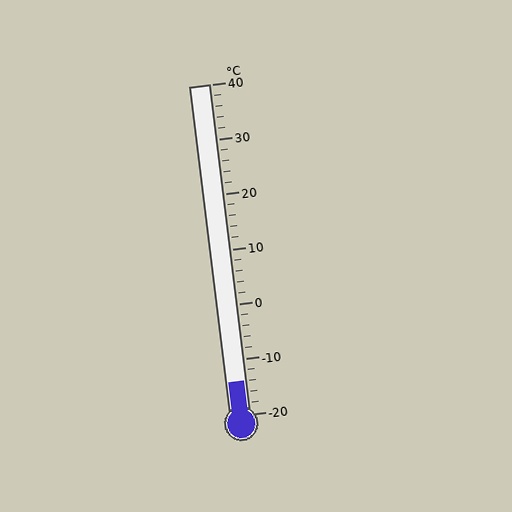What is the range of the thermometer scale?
The thermometer scale ranges from -20°C to 40°C.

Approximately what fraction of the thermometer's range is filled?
The thermometer is filled to approximately 10% of its range.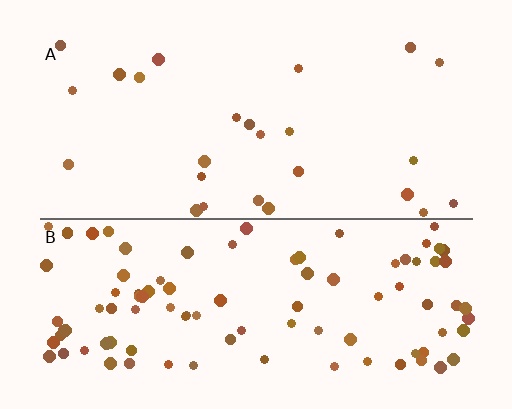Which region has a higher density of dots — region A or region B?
B (the bottom).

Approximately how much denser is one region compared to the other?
Approximately 3.9× — region B over region A.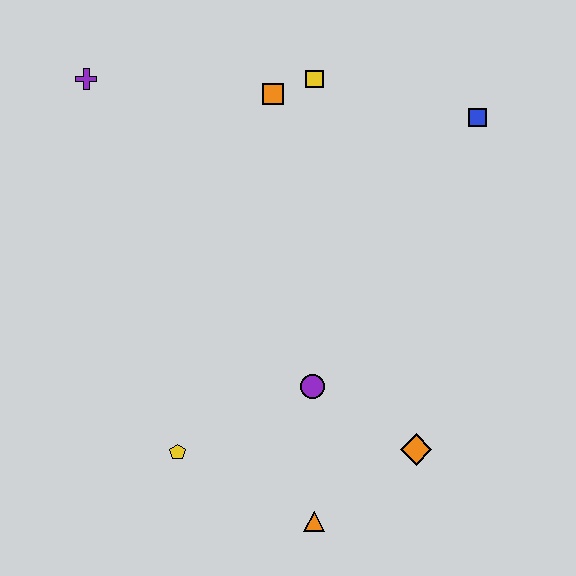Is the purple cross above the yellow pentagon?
Yes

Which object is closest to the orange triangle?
The orange diamond is closest to the orange triangle.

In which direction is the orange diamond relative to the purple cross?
The orange diamond is below the purple cross.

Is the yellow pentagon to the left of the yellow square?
Yes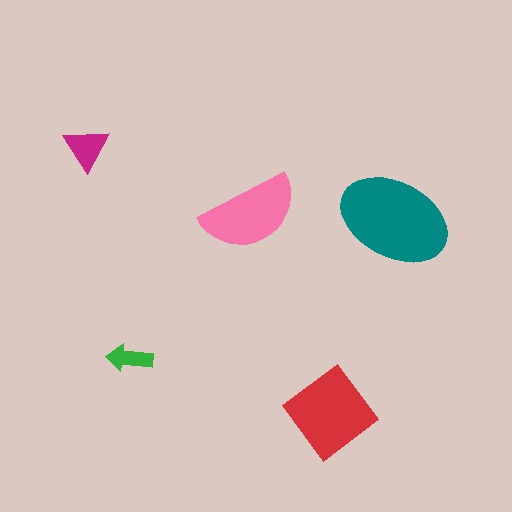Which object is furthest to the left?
The magenta triangle is leftmost.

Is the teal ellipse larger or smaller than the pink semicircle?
Larger.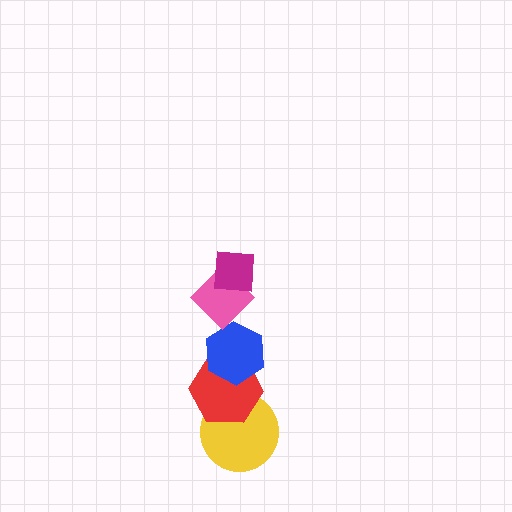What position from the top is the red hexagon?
The red hexagon is 4th from the top.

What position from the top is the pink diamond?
The pink diamond is 2nd from the top.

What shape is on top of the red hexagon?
The blue hexagon is on top of the red hexagon.